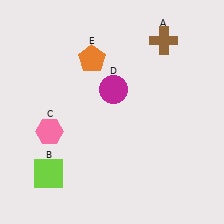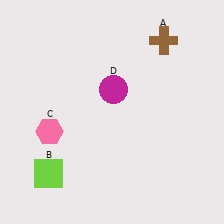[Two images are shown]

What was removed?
The orange pentagon (E) was removed in Image 2.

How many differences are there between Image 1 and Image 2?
There is 1 difference between the two images.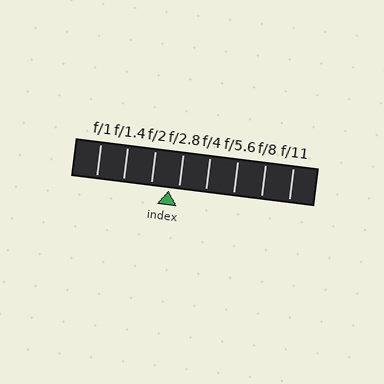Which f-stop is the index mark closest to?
The index mark is closest to f/2.8.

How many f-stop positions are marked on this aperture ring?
There are 8 f-stop positions marked.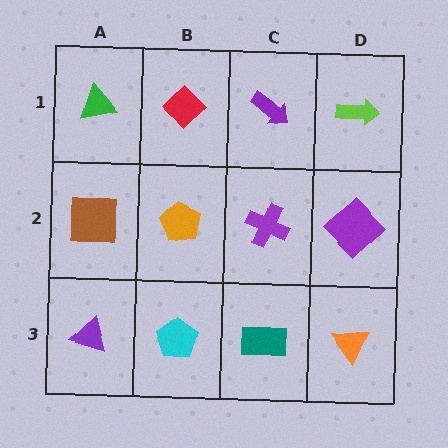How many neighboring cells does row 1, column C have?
3.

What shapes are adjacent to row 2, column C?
A purple arrow (row 1, column C), a teal rectangle (row 3, column C), an orange pentagon (row 2, column B), a purple diamond (row 2, column D).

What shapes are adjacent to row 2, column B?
A red diamond (row 1, column B), a cyan pentagon (row 3, column B), a brown square (row 2, column A), a purple cross (row 2, column C).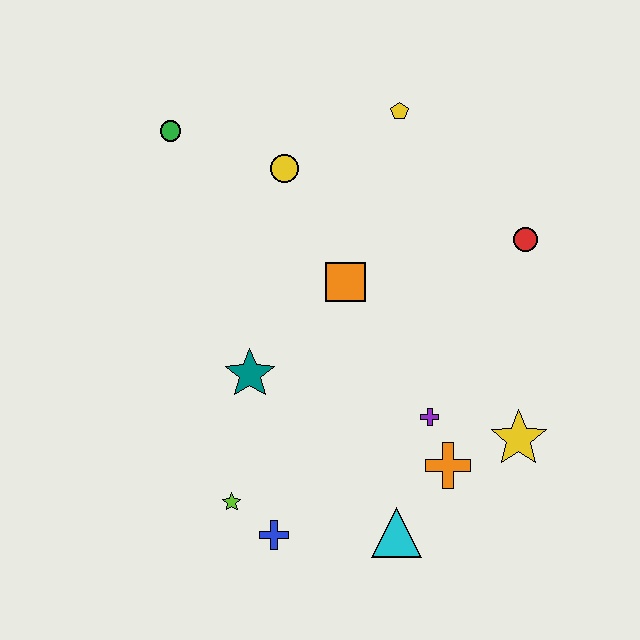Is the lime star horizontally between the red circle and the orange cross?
No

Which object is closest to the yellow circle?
The green circle is closest to the yellow circle.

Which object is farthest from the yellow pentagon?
The blue cross is farthest from the yellow pentagon.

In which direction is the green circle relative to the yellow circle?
The green circle is to the left of the yellow circle.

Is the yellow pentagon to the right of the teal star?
Yes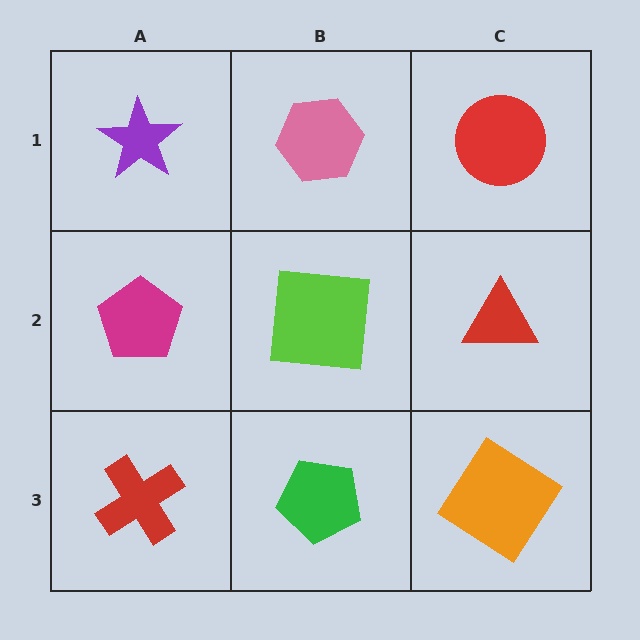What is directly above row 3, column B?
A lime square.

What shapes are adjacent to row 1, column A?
A magenta pentagon (row 2, column A), a pink hexagon (row 1, column B).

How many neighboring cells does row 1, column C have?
2.